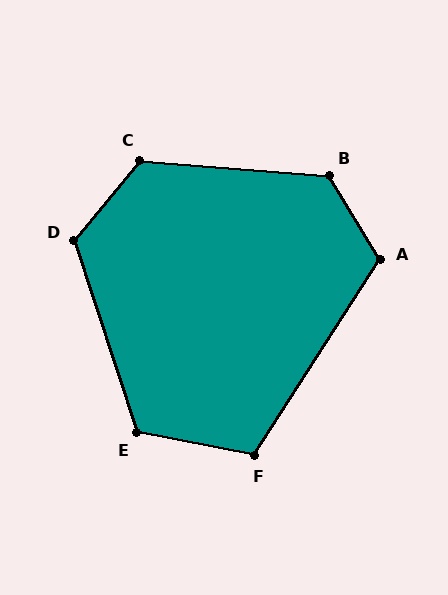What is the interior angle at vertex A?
Approximately 116 degrees (obtuse).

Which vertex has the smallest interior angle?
F, at approximately 112 degrees.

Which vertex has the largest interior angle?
B, at approximately 126 degrees.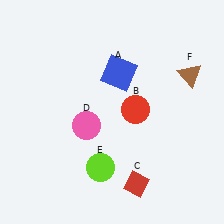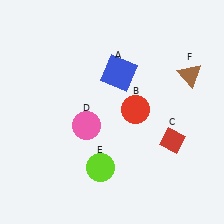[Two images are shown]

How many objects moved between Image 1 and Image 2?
1 object moved between the two images.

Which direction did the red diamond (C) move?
The red diamond (C) moved up.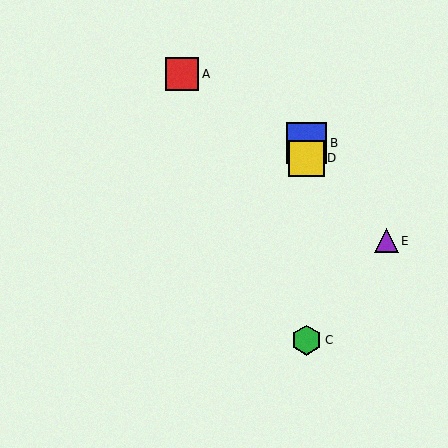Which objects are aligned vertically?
Objects B, C, D are aligned vertically.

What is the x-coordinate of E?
Object E is at x≈386.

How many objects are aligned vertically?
3 objects (B, C, D) are aligned vertically.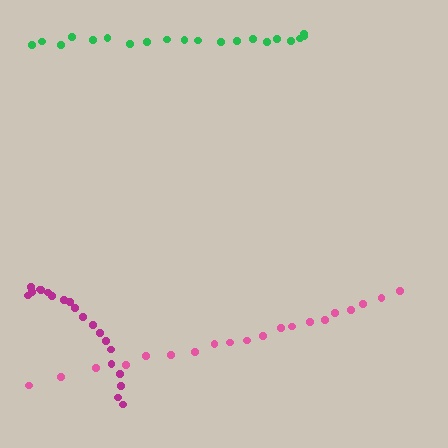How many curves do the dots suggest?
There are 3 distinct paths.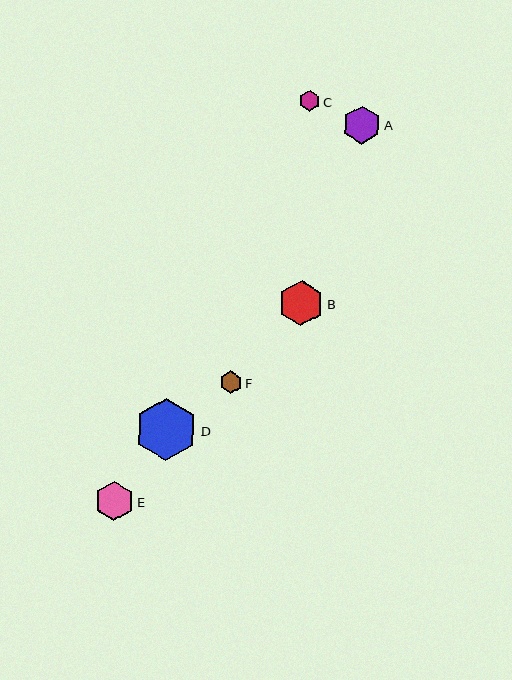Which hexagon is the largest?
Hexagon D is the largest with a size of approximately 62 pixels.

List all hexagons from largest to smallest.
From largest to smallest: D, B, E, A, F, C.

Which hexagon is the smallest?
Hexagon C is the smallest with a size of approximately 21 pixels.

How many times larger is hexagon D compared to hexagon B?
Hexagon D is approximately 1.4 times the size of hexagon B.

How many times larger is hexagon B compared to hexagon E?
Hexagon B is approximately 1.2 times the size of hexagon E.